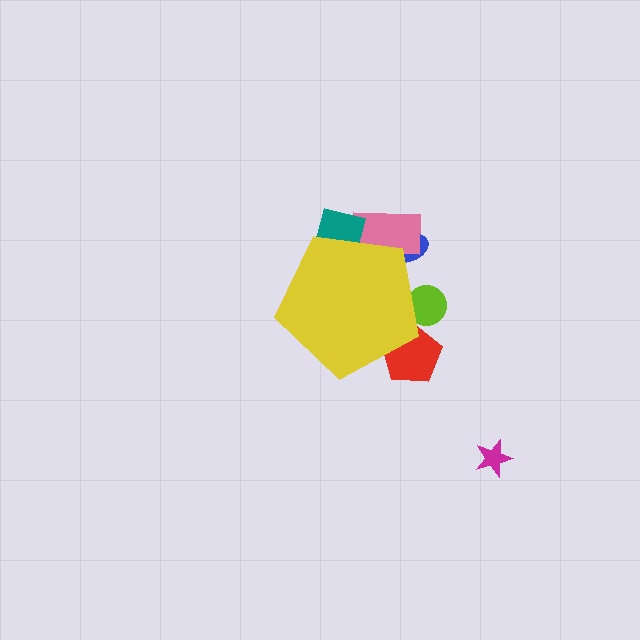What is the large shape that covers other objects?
A yellow pentagon.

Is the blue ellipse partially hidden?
Yes, the blue ellipse is partially hidden behind the yellow pentagon.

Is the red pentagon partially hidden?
Yes, the red pentagon is partially hidden behind the yellow pentagon.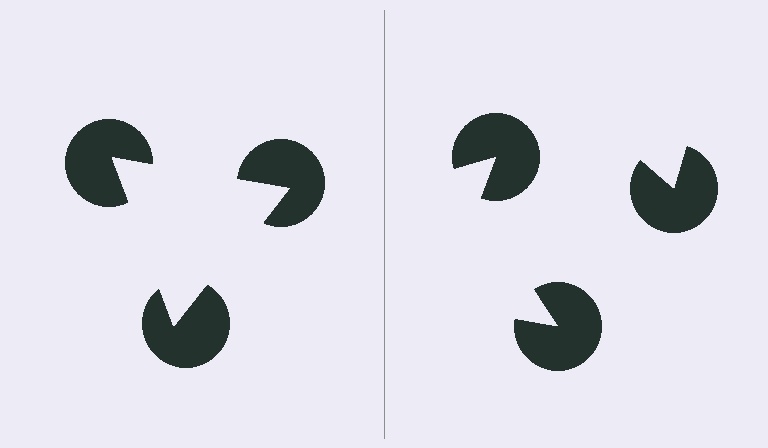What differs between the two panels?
The pac-man discs are positioned identically on both sides; only the wedge orientations differ. On the left they align to a triangle; on the right they are misaligned.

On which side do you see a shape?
An illusory triangle appears on the left side. On the right side the wedge cuts are rotated, so no coherent shape forms.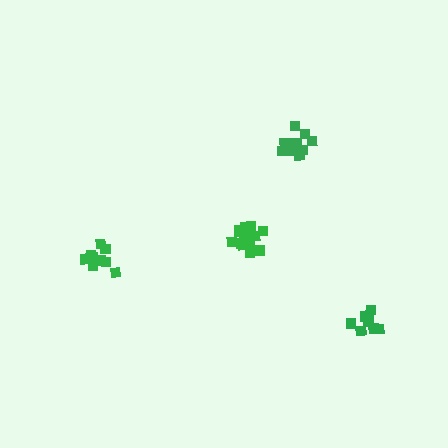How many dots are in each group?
Group 1: 15 dots, Group 2: 9 dots, Group 3: 9 dots, Group 4: 10 dots (43 total).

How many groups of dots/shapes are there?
There are 4 groups.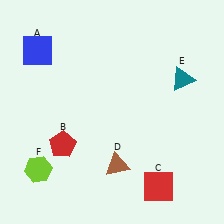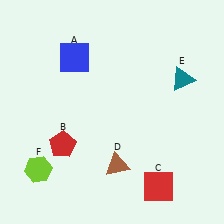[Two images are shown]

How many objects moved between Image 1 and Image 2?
1 object moved between the two images.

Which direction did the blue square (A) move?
The blue square (A) moved right.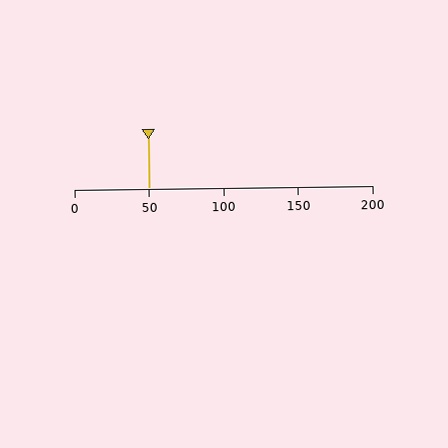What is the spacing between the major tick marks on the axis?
The major ticks are spaced 50 apart.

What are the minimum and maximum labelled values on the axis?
The axis runs from 0 to 200.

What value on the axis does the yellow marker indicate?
The marker indicates approximately 50.